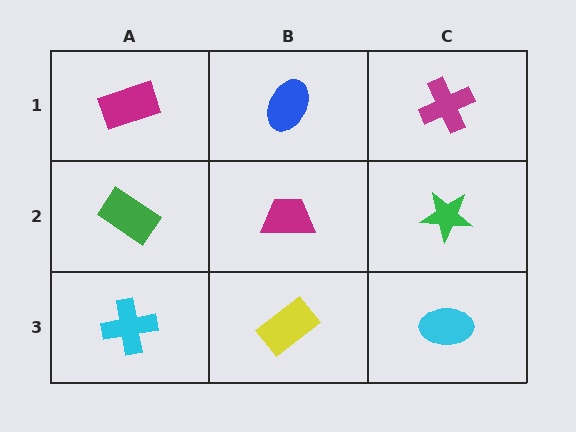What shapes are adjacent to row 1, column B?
A magenta trapezoid (row 2, column B), a magenta rectangle (row 1, column A), a magenta cross (row 1, column C).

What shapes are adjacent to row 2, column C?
A magenta cross (row 1, column C), a cyan ellipse (row 3, column C), a magenta trapezoid (row 2, column B).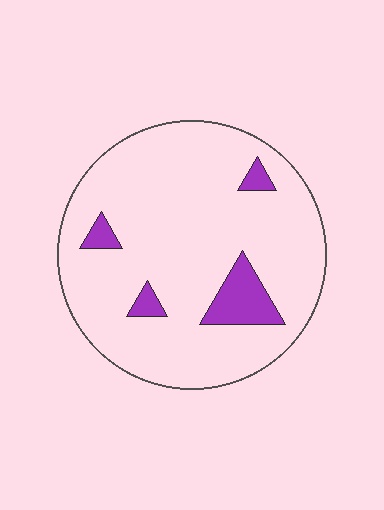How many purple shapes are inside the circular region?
4.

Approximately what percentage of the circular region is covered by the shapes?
Approximately 10%.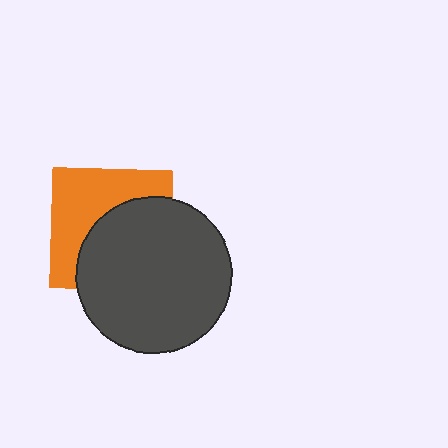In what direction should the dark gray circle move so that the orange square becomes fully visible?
The dark gray circle should move toward the lower-right. That is the shortest direction to clear the overlap and leave the orange square fully visible.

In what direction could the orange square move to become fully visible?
The orange square could move toward the upper-left. That would shift it out from behind the dark gray circle entirely.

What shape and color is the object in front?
The object in front is a dark gray circle.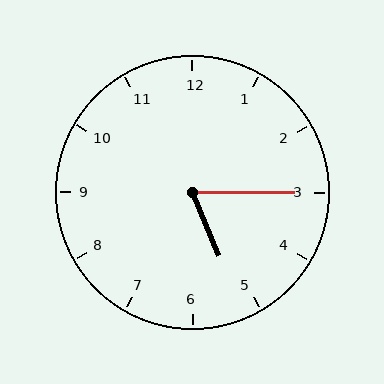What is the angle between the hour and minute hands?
Approximately 68 degrees.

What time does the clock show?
5:15.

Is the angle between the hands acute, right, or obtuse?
It is acute.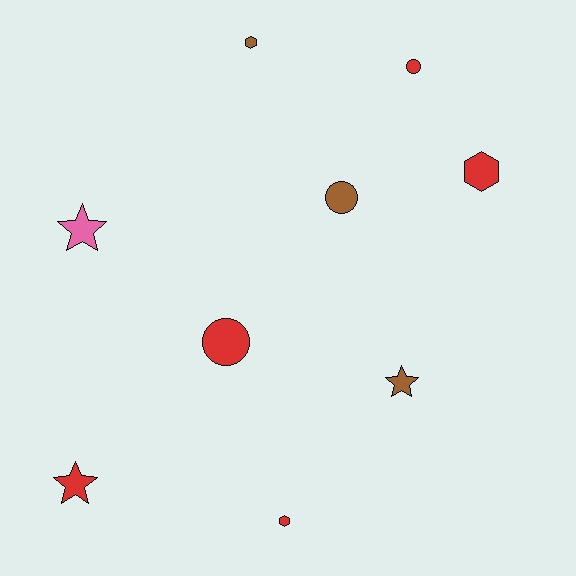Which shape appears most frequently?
Star, with 3 objects.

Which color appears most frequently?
Red, with 5 objects.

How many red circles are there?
There are 2 red circles.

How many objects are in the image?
There are 9 objects.